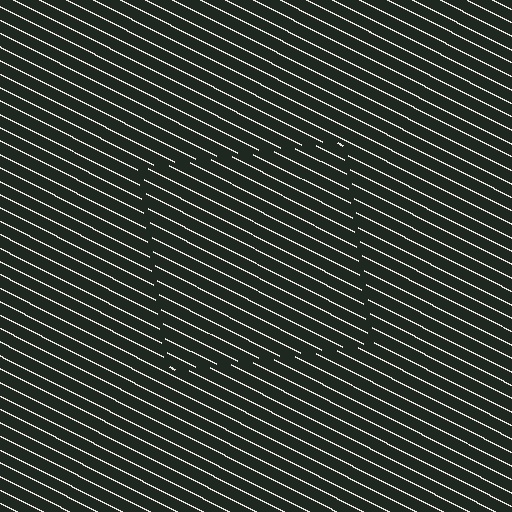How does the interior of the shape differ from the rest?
The interior of the shape contains the same grating, shifted by half a period — the contour is defined by the phase discontinuity where line-ends from the inner and outer gratings abut.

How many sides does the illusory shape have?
4 sides — the line-ends trace a square.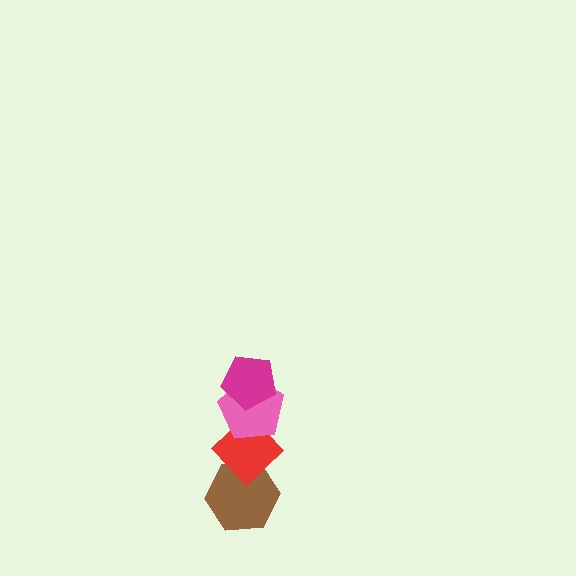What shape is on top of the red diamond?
The pink pentagon is on top of the red diamond.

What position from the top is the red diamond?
The red diamond is 3rd from the top.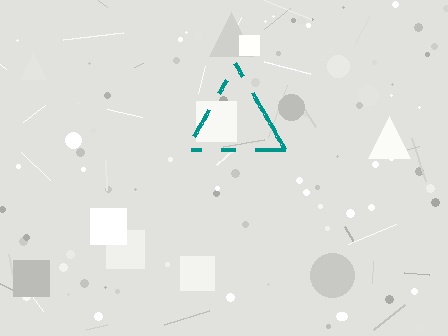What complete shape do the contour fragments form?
The contour fragments form a triangle.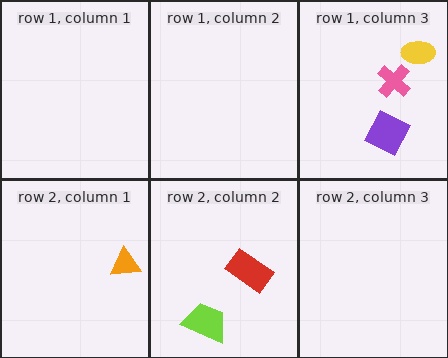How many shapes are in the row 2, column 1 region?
1.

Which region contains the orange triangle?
The row 2, column 1 region.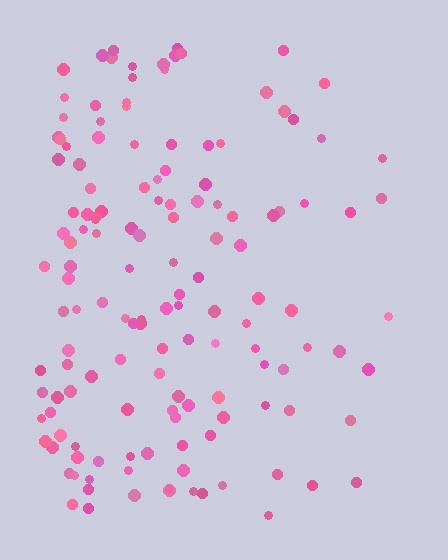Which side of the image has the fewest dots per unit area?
The right.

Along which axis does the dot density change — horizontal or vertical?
Horizontal.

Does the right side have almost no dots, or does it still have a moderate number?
Still a moderate number, just noticeably fewer than the left.